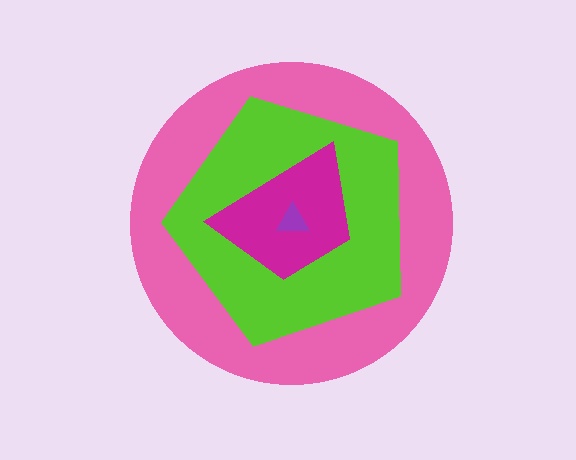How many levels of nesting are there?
4.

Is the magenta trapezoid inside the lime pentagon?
Yes.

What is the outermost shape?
The pink circle.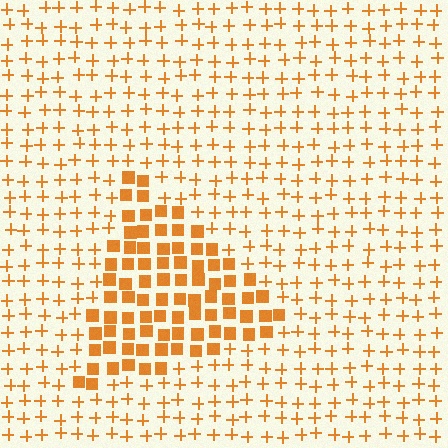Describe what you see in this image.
The image is filled with small orange elements arranged in a uniform grid. A triangle-shaped region contains squares, while the surrounding area contains plus signs. The boundary is defined purely by the change in element shape.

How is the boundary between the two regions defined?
The boundary is defined by a change in element shape: squares inside vs. plus signs outside. All elements share the same color and spacing.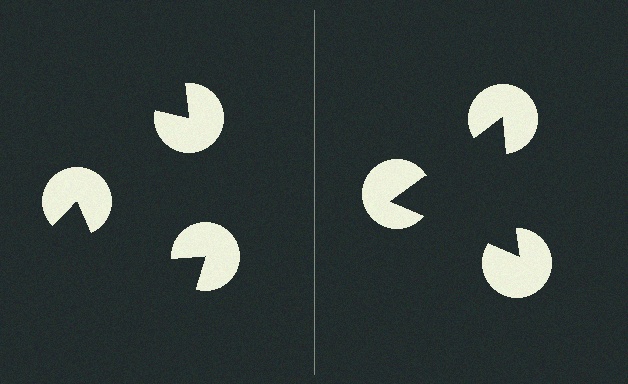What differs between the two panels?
The pac-man discs are positioned identically on both sides; only the wedge orientations differ. On the right they align to a triangle; on the left they are misaligned.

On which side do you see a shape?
An illusory triangle appears on the right side. On the left side the wedge cuts are rotated, so no coherent shape forms.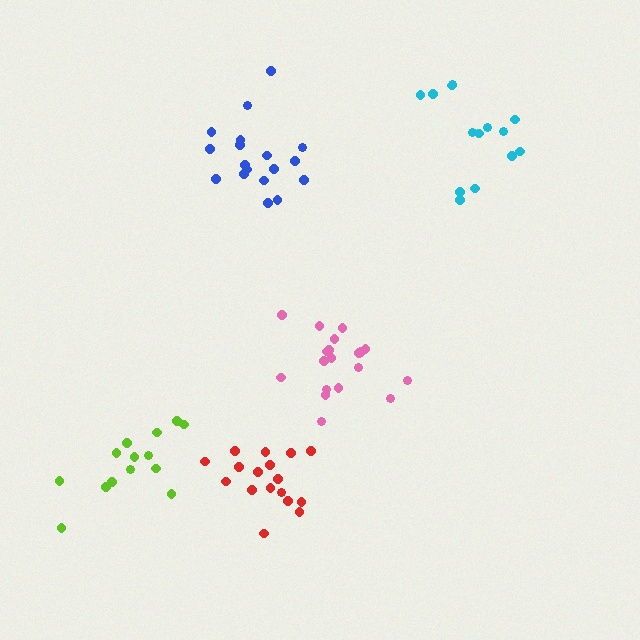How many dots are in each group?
Group 1: 19 dots, Group 2: 17 dots, Group 3: 14 dots, Group 4: 18 dots, Group 5: 14 dots (82 total).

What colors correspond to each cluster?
The clusters are colored: pink, red, lime, blue, cyan.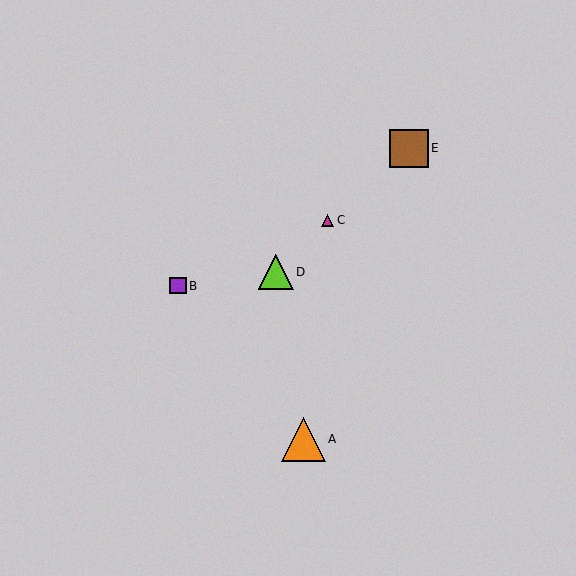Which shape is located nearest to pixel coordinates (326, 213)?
The magenta triangle (labeled C) at (327, 220) is nearest to that location.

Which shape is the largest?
The orange triangle (labeled A) is the largest.